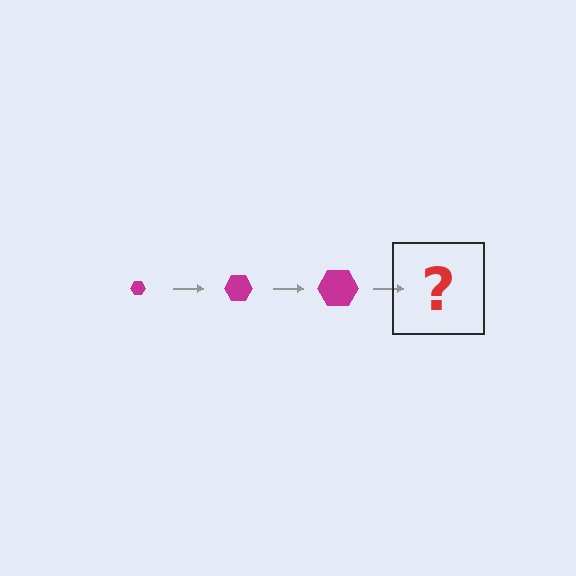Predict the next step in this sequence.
The next step is a magenta hexagon, larger than the previous one.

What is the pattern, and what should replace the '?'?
The pattern is that the hexagon gets progressively larger each step. The '?' should be a magenta hexagon, larger than the previous one.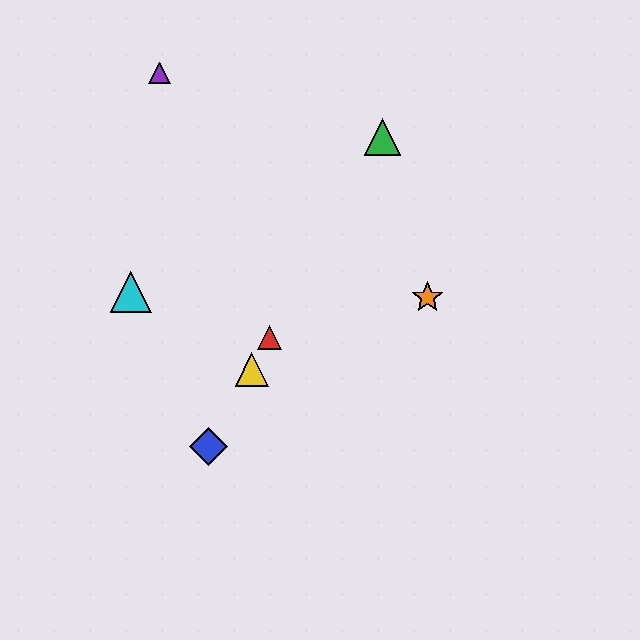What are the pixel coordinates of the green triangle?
The green triangle is at (382, 137).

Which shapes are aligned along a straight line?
The red triangle, the blue diamond, the green triangle, the yellow triangle are aligned along a straight line.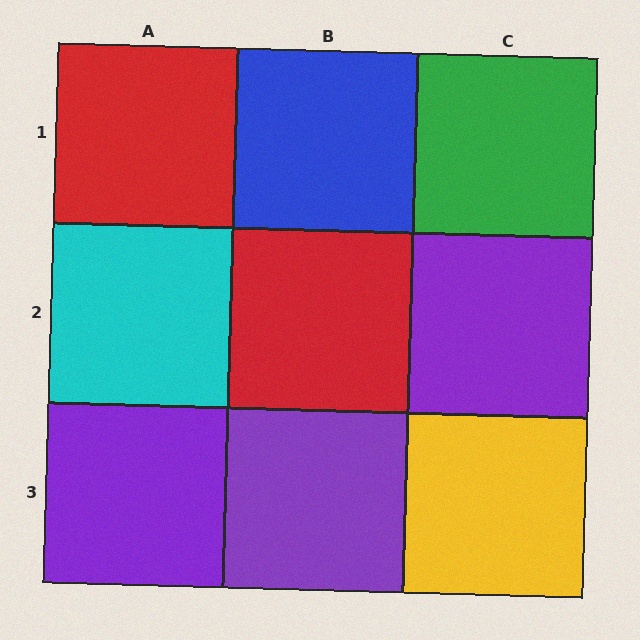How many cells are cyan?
1 cell is cyan.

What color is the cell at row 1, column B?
Blue.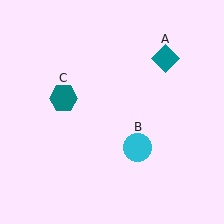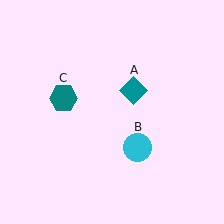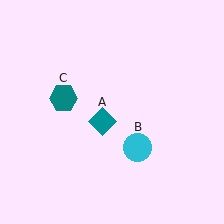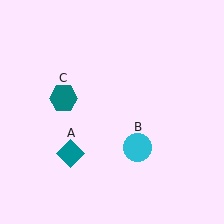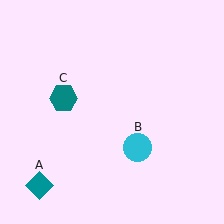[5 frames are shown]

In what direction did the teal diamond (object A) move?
The teal diamond (object A) moved down and to the left.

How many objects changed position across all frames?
1 object changed position: teal diamond (object A).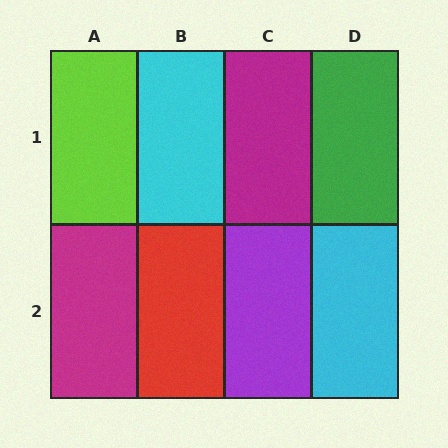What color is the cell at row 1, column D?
Green.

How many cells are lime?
1 cell is lime.